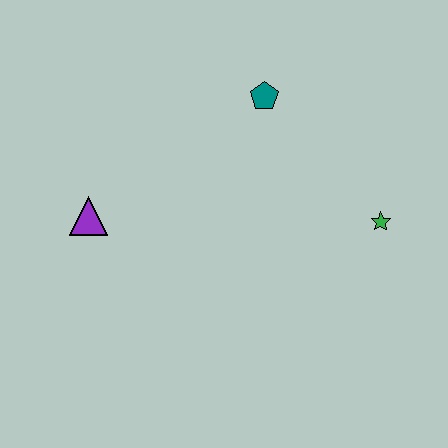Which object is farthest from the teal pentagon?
The purple triangle is farthest from the teal pentagon.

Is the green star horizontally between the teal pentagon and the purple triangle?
No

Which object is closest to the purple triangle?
The teal pentagon is closest to the purple triangle.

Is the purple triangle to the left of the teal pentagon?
Yes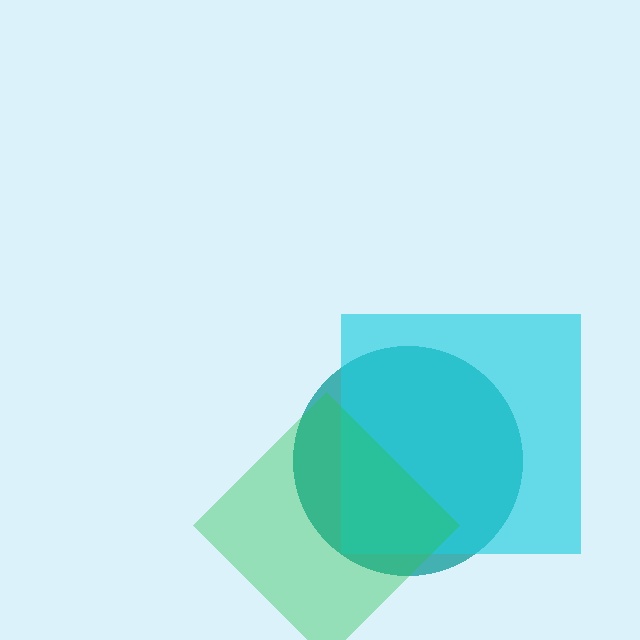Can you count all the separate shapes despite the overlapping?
Yes, there are 3 separate shapes.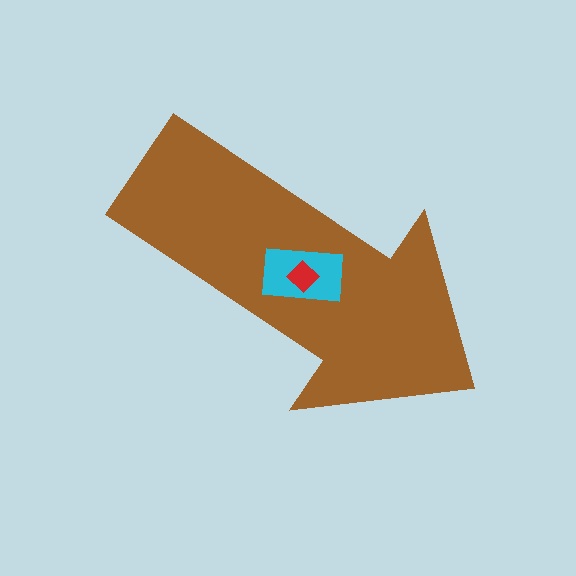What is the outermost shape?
The brown arrow.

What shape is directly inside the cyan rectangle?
The red diamond.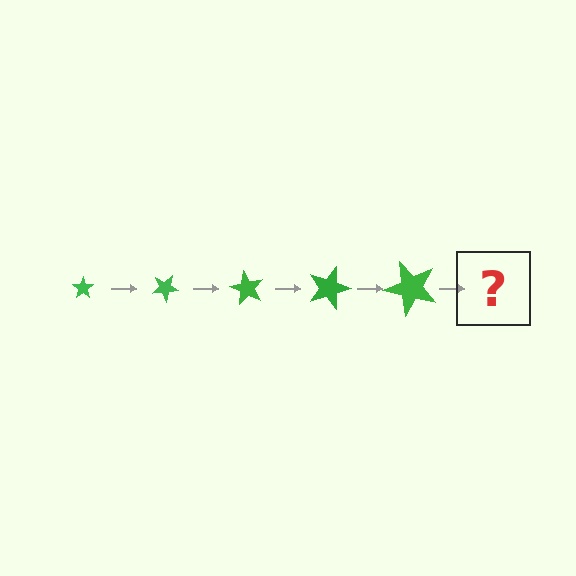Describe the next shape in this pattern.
It should be a star, larger than the previous one and rotated 150 degrees from the start.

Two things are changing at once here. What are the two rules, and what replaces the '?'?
The two rules are that the star grows larger each step and it rotates 30 degrees each step. The '?' should be a star, larger than the previous one and rotated 150 degrees from the start.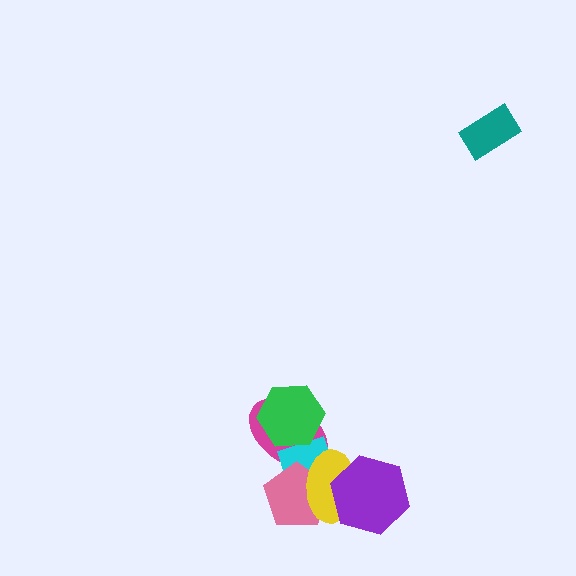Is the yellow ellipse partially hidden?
Yes, it is partially covered by another shape.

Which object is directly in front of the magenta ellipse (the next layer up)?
The cyan diamond is directly in front of the magenta ellipse.